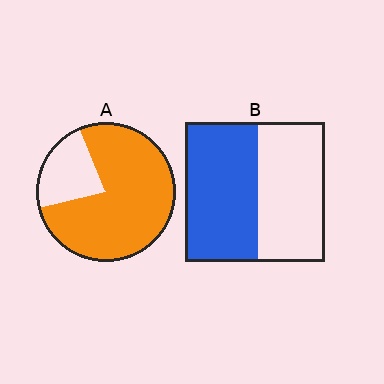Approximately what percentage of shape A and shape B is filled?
A is approximately 80% and B is approximately 50%.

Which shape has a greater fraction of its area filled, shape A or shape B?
Shape A.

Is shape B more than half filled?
Roughly half.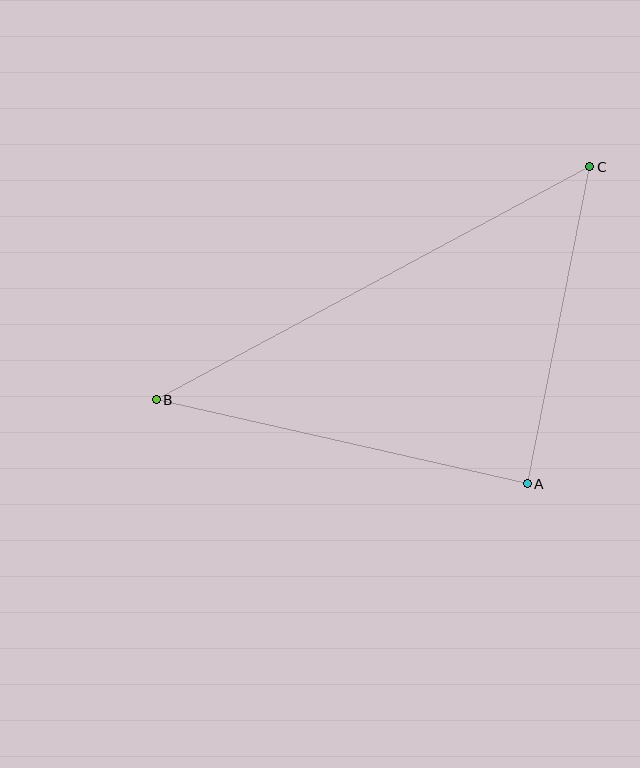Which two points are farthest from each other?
Points B and C are farthest from each other.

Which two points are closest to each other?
Points A and C are closest to each other.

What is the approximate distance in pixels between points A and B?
The distance between A and B is approximately 381 pixels.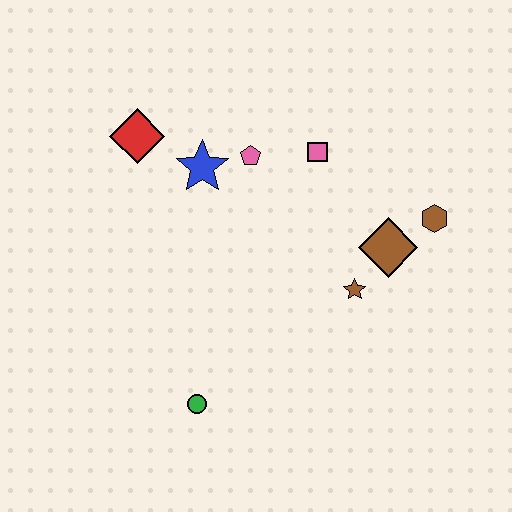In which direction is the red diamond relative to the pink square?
The red diamond is to the left of the pink square.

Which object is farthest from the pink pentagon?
The green circle is farthest from the pink pentagon.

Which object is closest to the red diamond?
The blue star is closest to the red diamond.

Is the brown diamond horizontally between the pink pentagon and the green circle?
No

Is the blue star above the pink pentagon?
No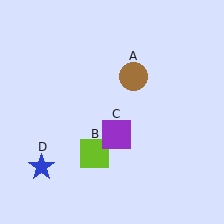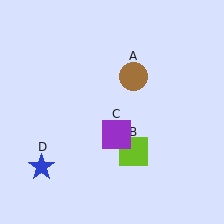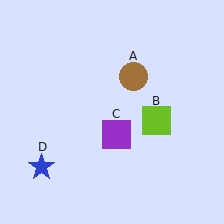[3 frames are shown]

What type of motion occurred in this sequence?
The lime square (object B) rotated counterclockwise around the center of the scene.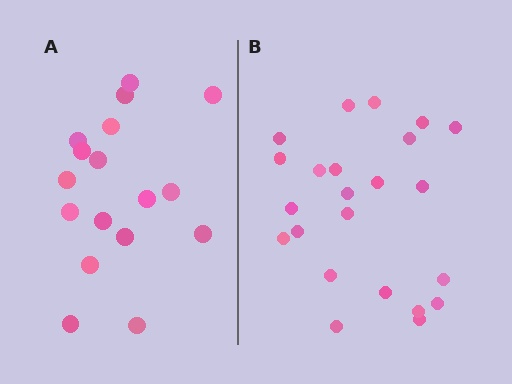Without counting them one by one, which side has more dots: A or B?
Region B (the right region) has more dots.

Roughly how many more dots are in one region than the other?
Region B has about 6 more dots than region A.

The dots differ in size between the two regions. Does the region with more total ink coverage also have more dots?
No. Region A has more total ink coverage because its dots are larger, but region B actually contains more individual dots. Total area can be misleading — the number of items is what matters here.